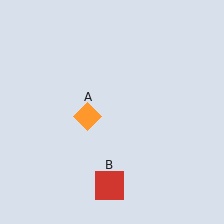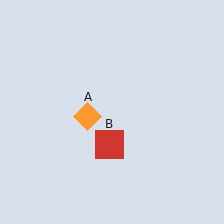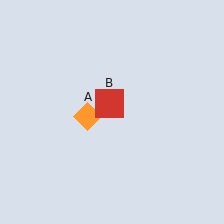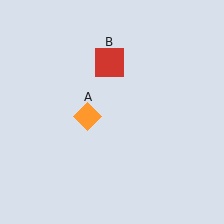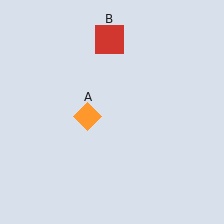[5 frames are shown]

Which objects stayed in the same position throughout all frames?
Orange diamond (object A) remained stationary.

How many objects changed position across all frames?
1 object changed position: red square (object B).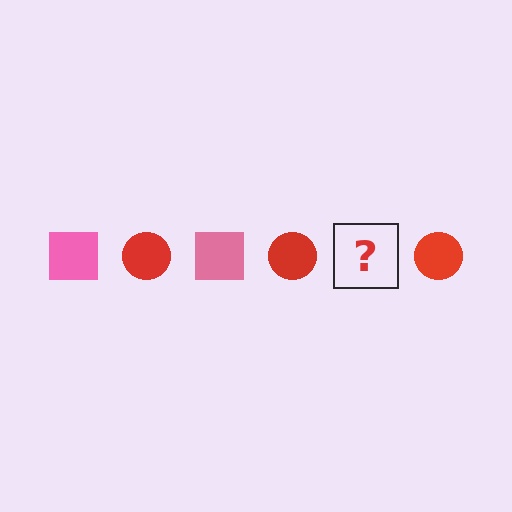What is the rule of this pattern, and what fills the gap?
The rule is that the pattern alternates between pink square and red circle. The gap should be filled with a pink square.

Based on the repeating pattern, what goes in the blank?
The blank should be a pink square.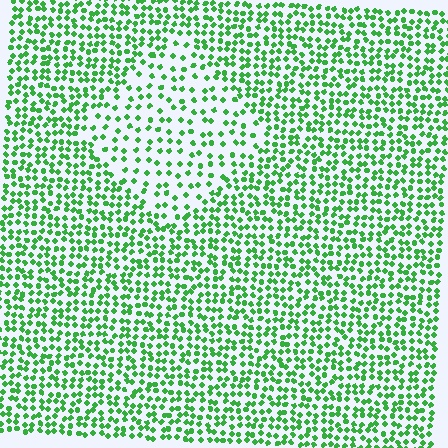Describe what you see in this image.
The image contains small green elements arranged at two different densities. A diamond-shaped region is visible where the elements are less densely packed than the surrounding area.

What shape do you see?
I see a diamond.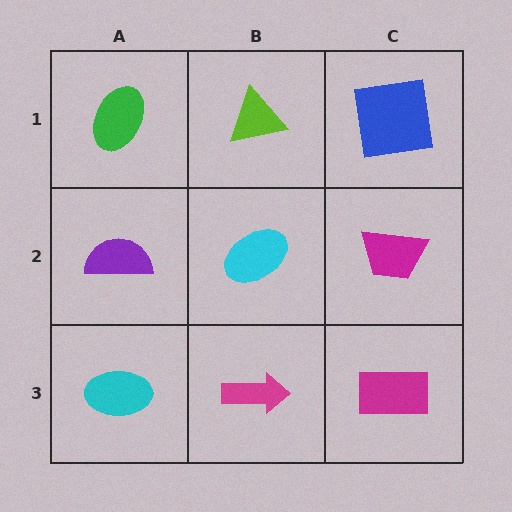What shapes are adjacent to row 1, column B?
A cyan ellipse (row 2, column B), a green ellipse (row 1, column A), a blue square (row 1, column C).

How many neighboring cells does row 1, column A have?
2.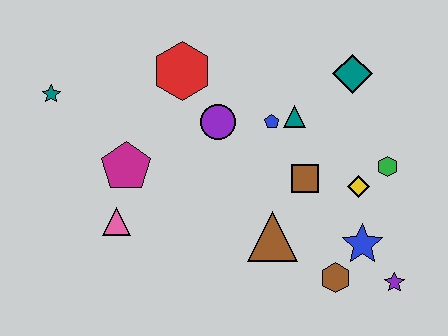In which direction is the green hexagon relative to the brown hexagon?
The green hexagon is above the brown hexagon.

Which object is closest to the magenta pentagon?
The pink triangle is closest to the magenta pentagon.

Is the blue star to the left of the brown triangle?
No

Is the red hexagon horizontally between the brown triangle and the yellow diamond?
No